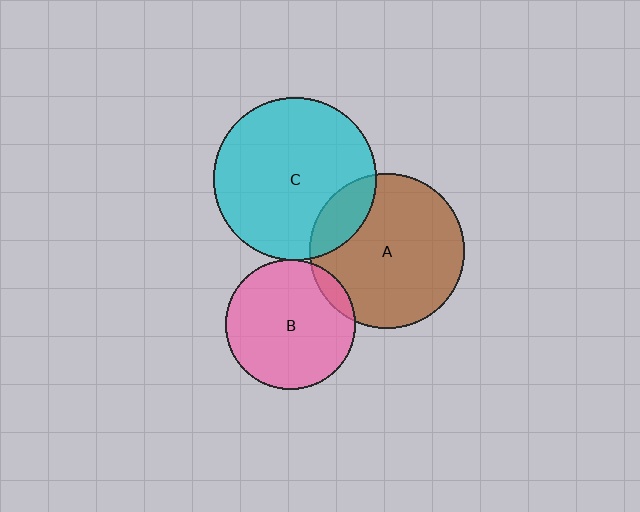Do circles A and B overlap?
Yes.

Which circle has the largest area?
Circle C (cyan).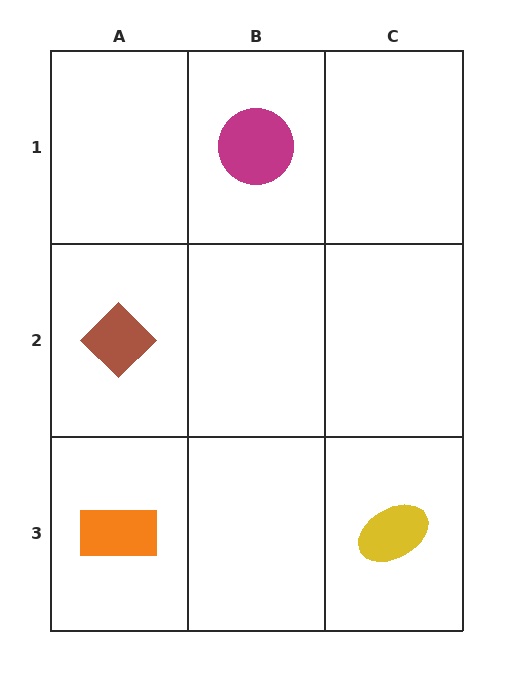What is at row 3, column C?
A yellow ellipse.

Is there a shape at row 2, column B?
No, that cell is empty.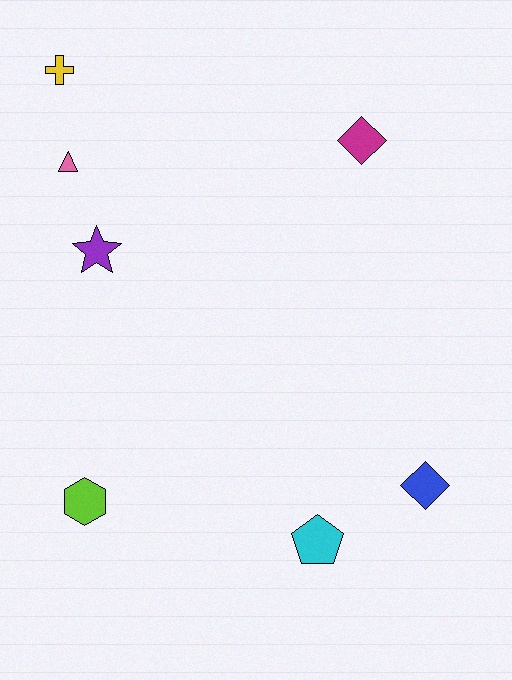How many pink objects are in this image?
There is 1 pink object.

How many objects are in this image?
There are 7 objects.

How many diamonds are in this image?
There are 2 diamonds.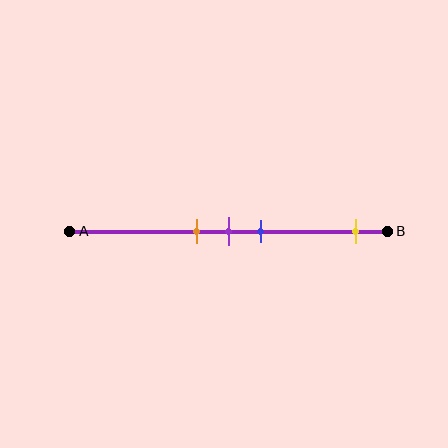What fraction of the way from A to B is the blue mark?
The blue mark is approximately 60% (0.6) of the way from A to B.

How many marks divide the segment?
There are 4 marks dividing the segment.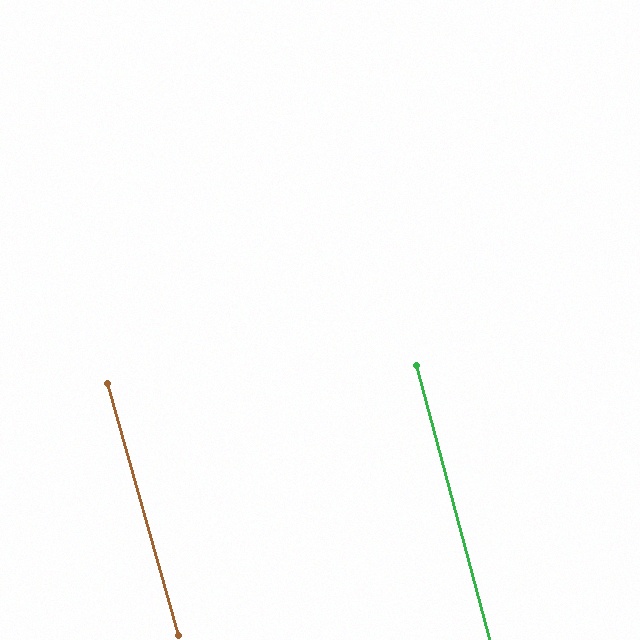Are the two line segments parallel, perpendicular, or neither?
Parallel — their directions differ by only 0.8°.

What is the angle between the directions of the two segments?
Approximately 1 degree.